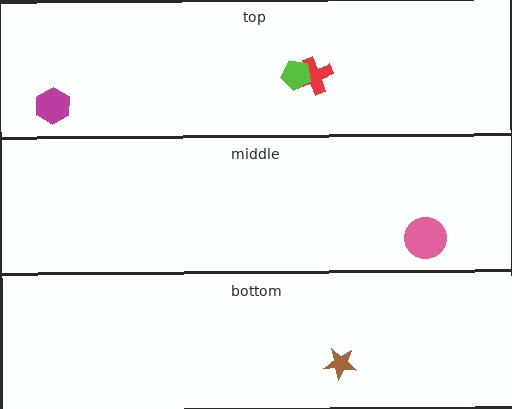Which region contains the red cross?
The top region.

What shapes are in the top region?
The magenta hexagon, the red cross, the lime pentagon.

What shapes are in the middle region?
The pink circle.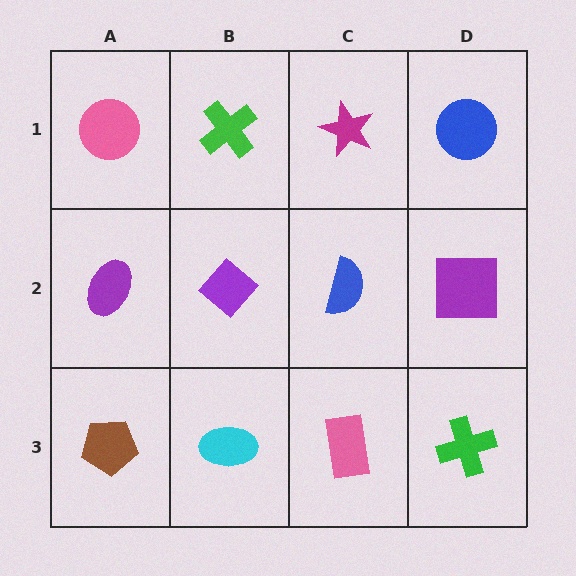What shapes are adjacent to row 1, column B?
A purple diamond (row 2, column B), a pink circle (row 1, column A), a magenta star (row 1, column C).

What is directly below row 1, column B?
A purple diamond.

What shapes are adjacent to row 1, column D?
A purple square (row 2, column D), a magenta star (row 1, column C).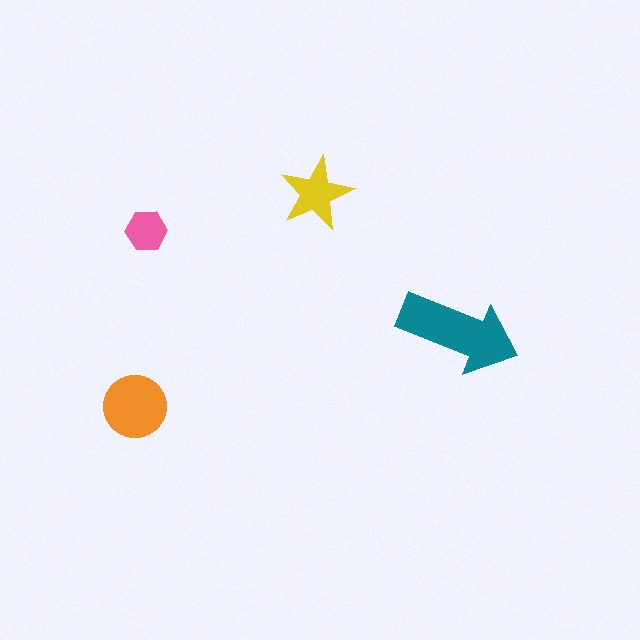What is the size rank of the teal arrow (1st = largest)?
1st.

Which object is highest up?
The yellow star is topmost.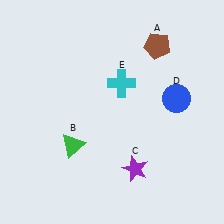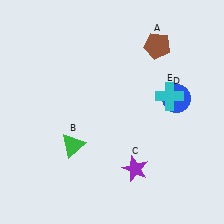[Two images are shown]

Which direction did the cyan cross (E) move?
The cyan cross (E) moved right.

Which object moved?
The cyan cross (E) moved right.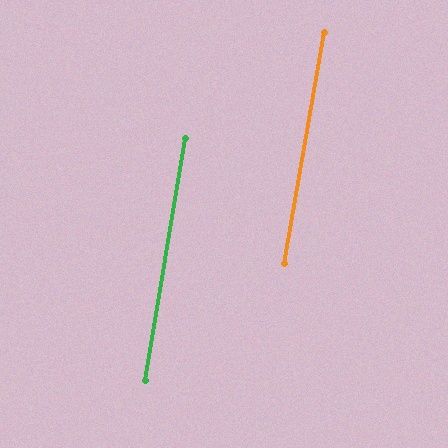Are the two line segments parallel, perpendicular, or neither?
Parallel — their directions differ by only 0.6°.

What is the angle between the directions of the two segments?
Approximately 1 degree.